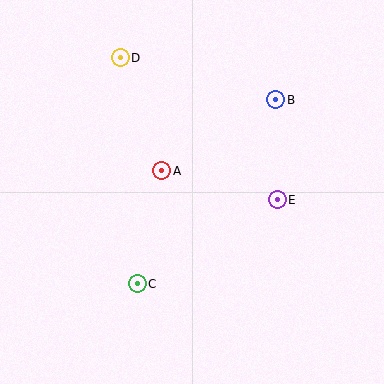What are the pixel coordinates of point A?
Point A is at (162, 171).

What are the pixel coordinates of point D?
Point D is at (120, 58).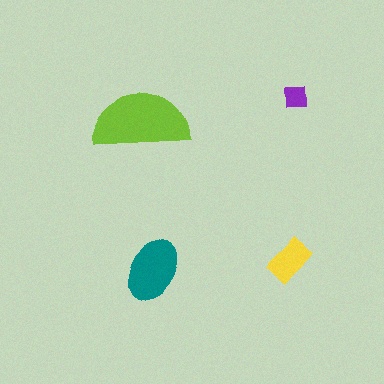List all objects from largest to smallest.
The lime semicircle, the teal ellipse, the yellow rectangle, the purple square.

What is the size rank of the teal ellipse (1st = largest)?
2nd.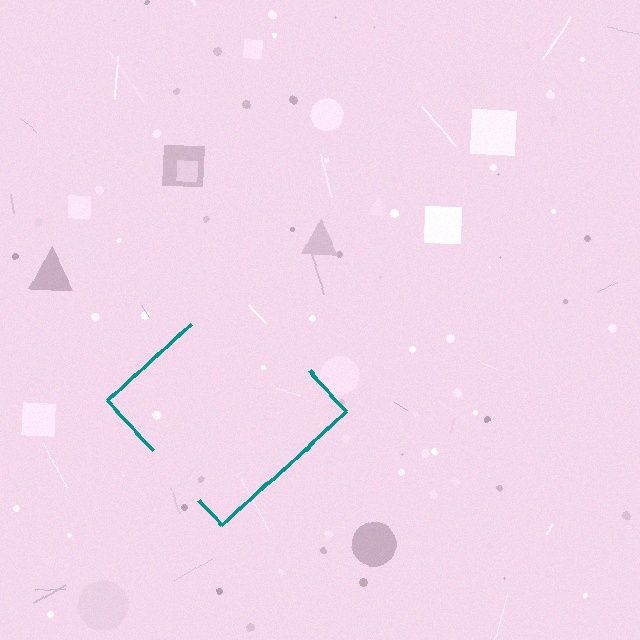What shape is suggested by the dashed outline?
The dashed outline suggests a diamond.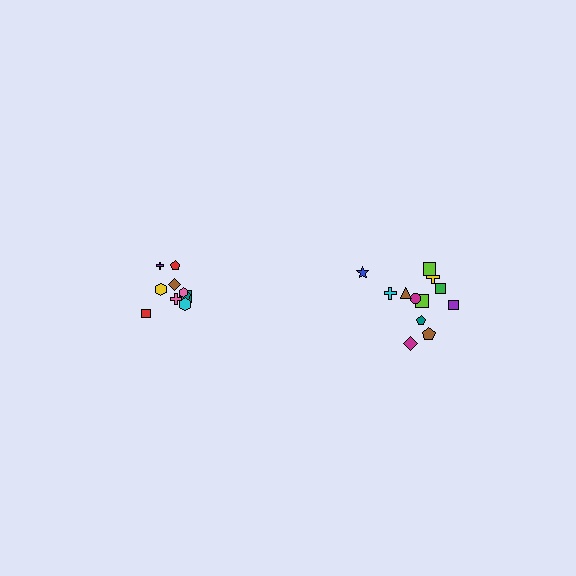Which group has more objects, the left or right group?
The right group.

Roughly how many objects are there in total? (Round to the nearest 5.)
Roughly 20 objects in total.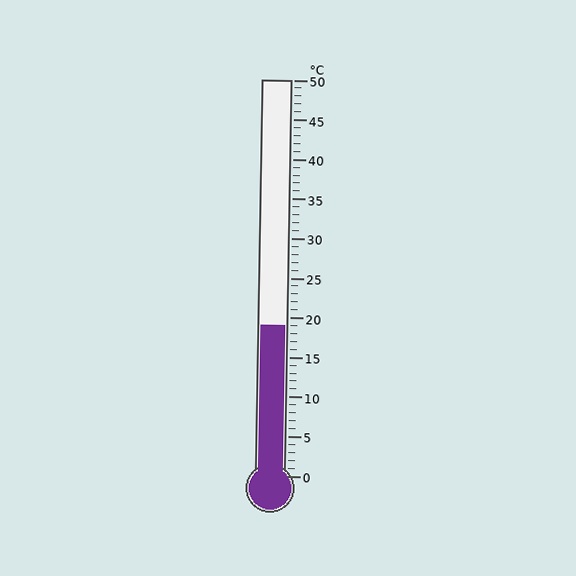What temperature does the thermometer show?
The thermometer shows approximately 19°C.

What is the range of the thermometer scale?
The thermometer scale ranges from 0°C to 50°C.